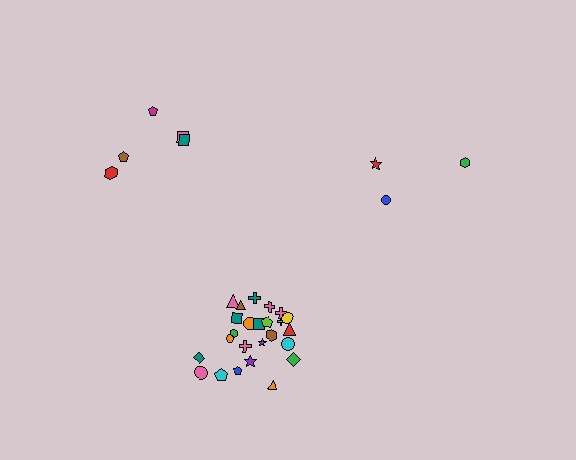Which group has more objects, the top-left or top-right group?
The top-left group.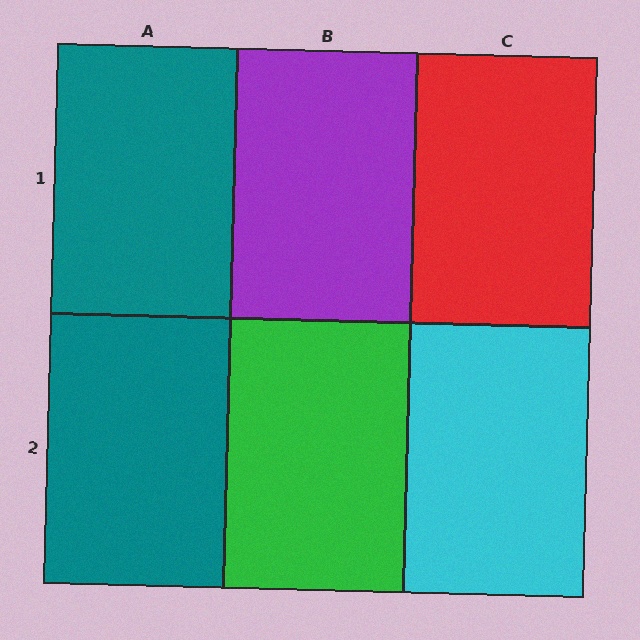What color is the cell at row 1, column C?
Red.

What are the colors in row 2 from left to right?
Teal, green, cyan.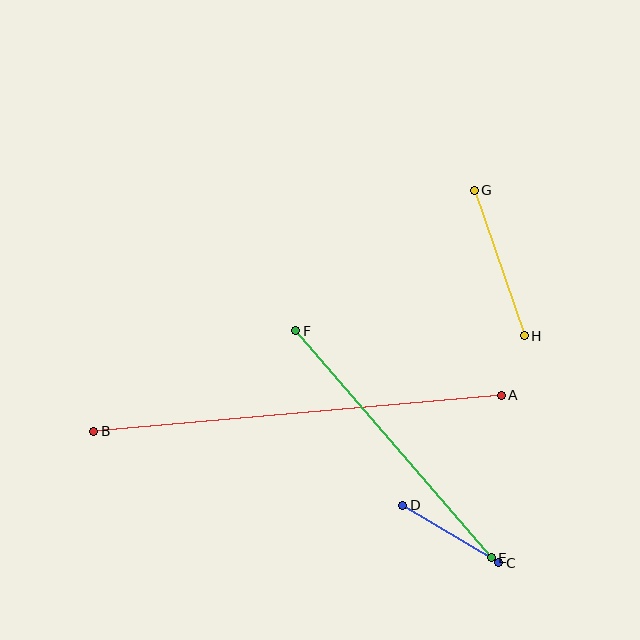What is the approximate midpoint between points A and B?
The midpoint is at approximately (298, 413) pixels.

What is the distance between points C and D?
The distance is approximately 112 pixels.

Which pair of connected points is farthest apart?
Points A and B are farthest apart.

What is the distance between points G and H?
The distance is approximately 154 pixels.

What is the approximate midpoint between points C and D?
The midpoint is at approximately (451, 534) pixels.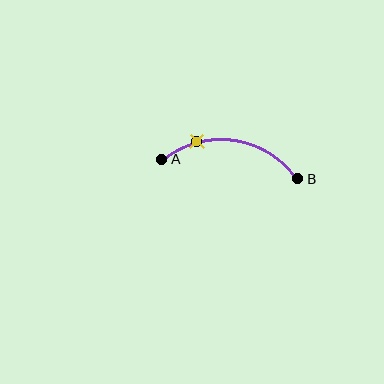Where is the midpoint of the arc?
The arc midpoint is the point on the curve farthest from the straight line joining A and B. It sits above that line.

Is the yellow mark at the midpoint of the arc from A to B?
No. The yellow mark lies on the arc but is closer to endpoint A. The arc midpoint would be at the point on the curve equidistant along the arc from both A and B.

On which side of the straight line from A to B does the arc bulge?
The arc bulges above the straight line connecting A and B.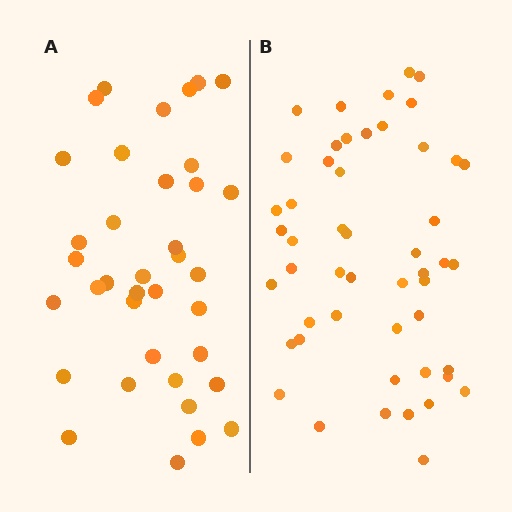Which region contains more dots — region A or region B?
Region B (the right region) has more dots.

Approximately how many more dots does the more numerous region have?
Region B has approximately 15 more dots than region A.